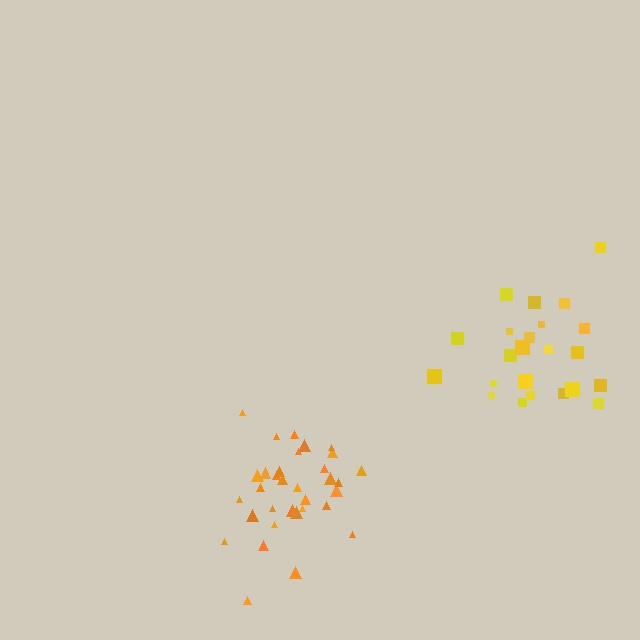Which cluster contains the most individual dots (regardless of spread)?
Orange (34).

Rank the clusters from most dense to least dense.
orange, yellow.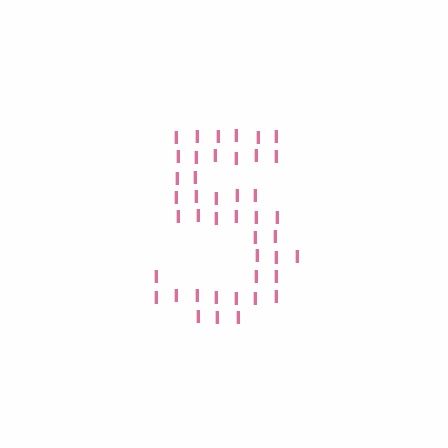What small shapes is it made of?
It is made of small letter I's.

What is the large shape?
The large shape is the digit 5.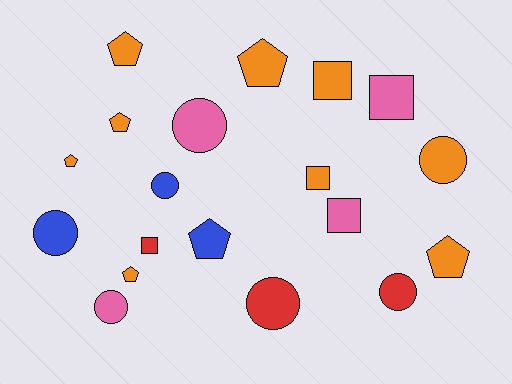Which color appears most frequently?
Orange, with 9 objects.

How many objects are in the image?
There are 19 objects.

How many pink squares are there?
There are 2 pink squares.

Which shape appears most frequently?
Pentagon, with 7 objects.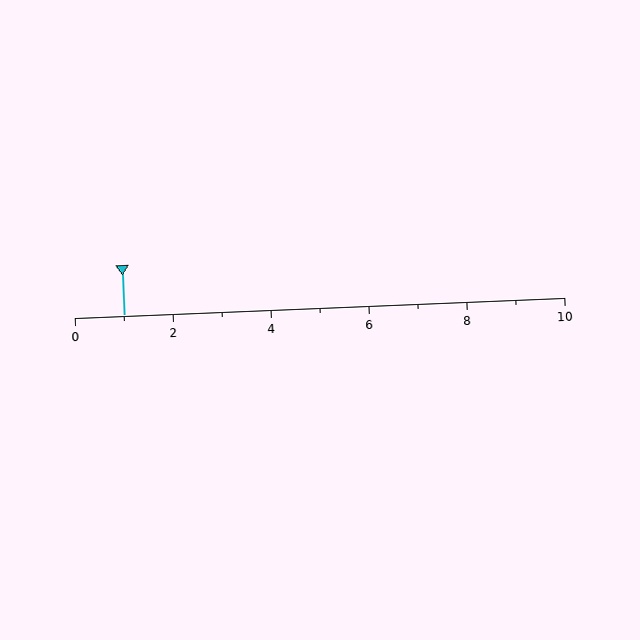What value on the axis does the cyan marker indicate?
The marker indicates approximately 1.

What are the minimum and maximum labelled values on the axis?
The axis runs from 0 to 10.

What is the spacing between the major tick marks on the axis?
The major ticks are spaced 2 apart.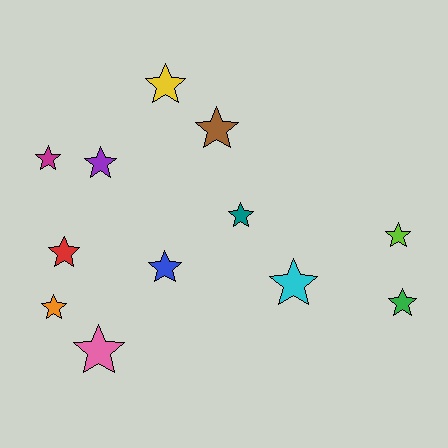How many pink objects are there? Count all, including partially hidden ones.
There is 1 pink object.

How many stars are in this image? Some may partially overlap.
There are 12 stars.